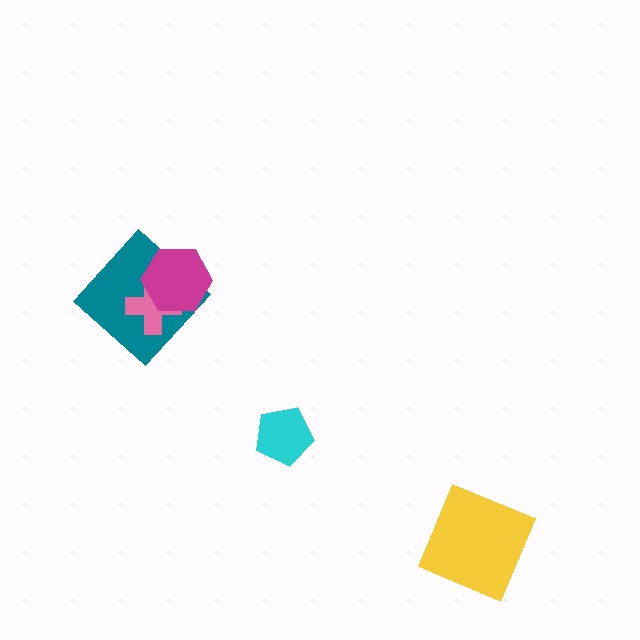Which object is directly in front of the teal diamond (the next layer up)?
The pink cross is directly in front of the teal diamond.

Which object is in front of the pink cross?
The magenta hexagon is in front of the pink cross.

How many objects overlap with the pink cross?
2 objects overlap with the pink cross.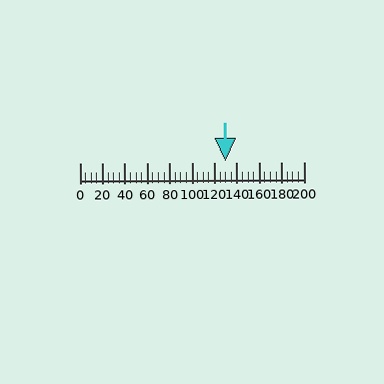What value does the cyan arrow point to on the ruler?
The cyan arrow points to approximately 130.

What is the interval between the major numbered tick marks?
The major tick marks are spaced 20 units apart.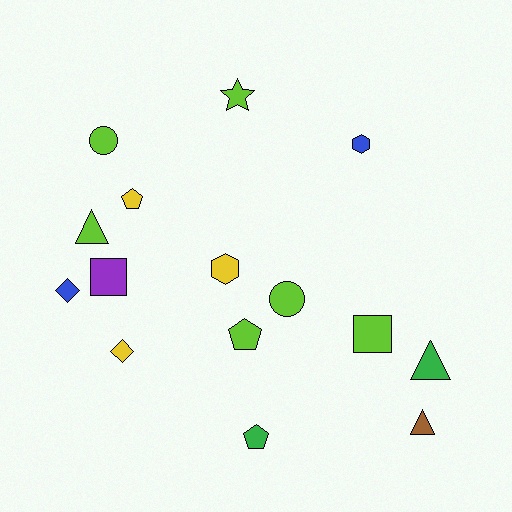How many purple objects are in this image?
There is 1 purple object.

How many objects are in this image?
There are 15 objects.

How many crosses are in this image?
There are no crosses.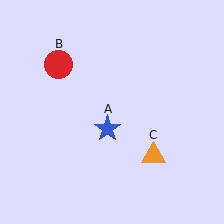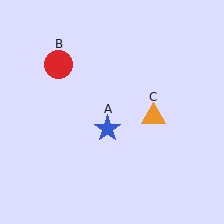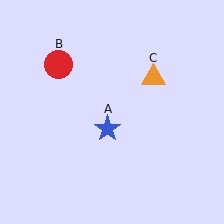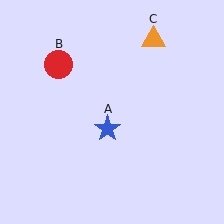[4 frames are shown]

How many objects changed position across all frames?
1 object changed position: orange triangle (object C).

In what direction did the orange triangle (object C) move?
The orange triangle (object C) moved up.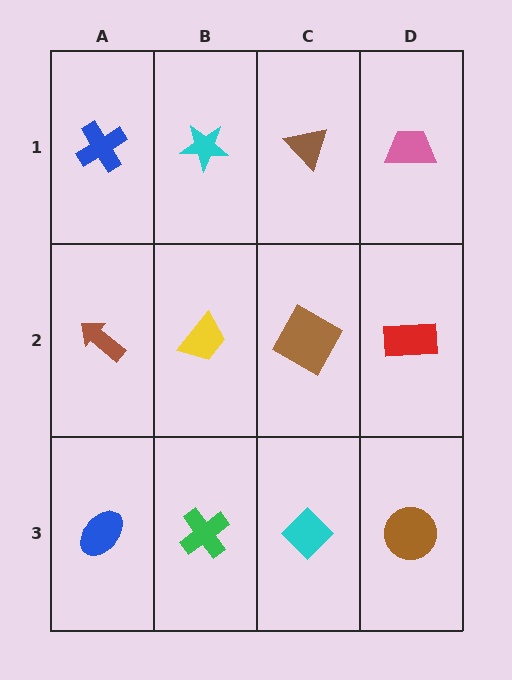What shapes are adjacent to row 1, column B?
A yellow trapezoid (row 2, column B), a blue cross (row 1, column A), a brown triangle (row 1, column C).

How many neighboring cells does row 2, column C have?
4.